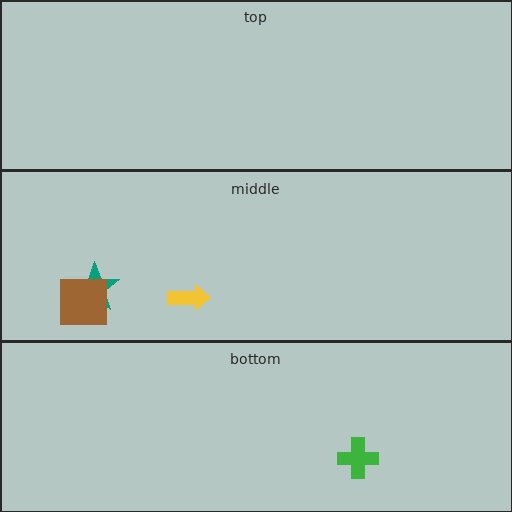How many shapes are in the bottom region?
1.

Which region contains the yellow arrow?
The middle region.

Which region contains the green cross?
The bottom region.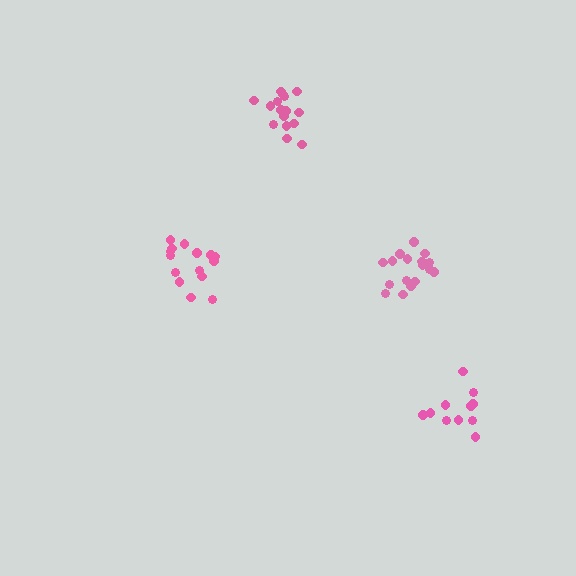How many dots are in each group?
Group 1: 11 dots, Group 2: 17 dots, Group 3: 15 dots, Group 4: 16 dots (59 total).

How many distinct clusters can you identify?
There are 4 distinct clusters.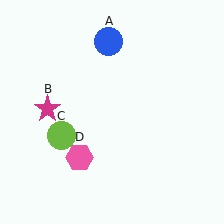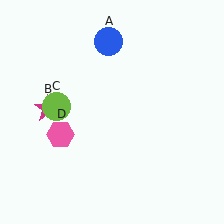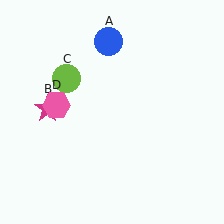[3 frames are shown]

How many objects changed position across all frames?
2 objects changed position: lime circle (object C), pink hexagon (object D).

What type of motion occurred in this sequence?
The lime circle (object C), pink hexagon (object D) rotated clockwise around the center of the scene.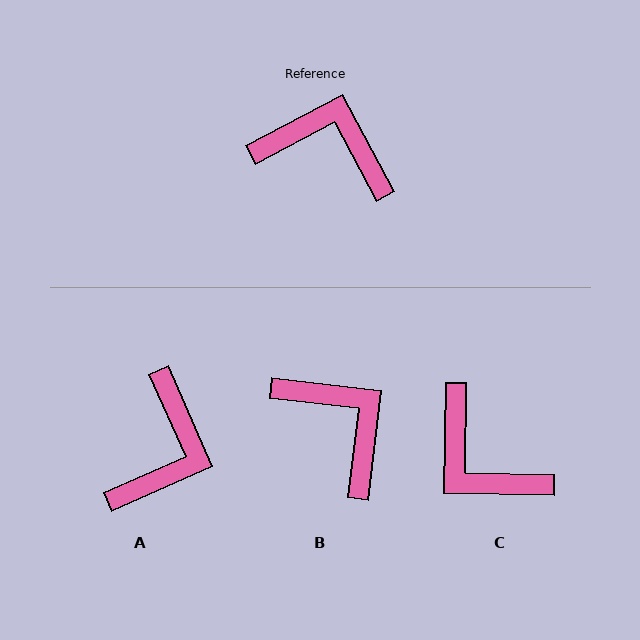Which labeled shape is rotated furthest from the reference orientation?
C, about 151 degrees away.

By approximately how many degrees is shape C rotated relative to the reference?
Approximately 151 degrees counter-clockwise.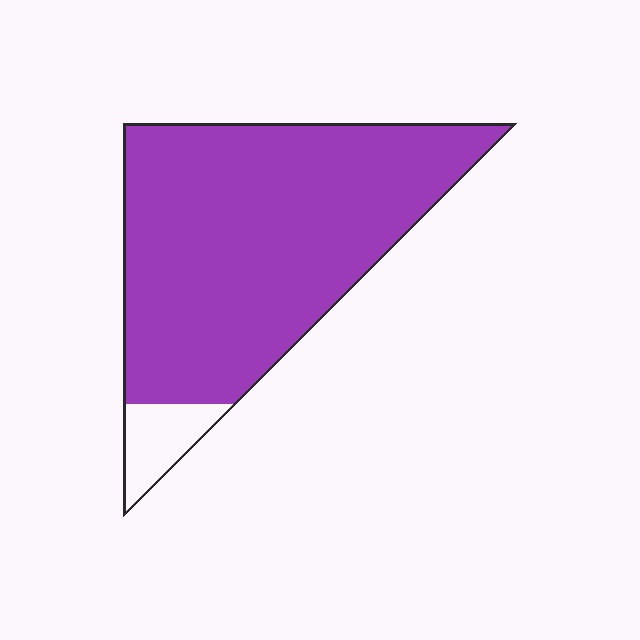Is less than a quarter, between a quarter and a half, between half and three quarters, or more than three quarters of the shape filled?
More than three quarters.